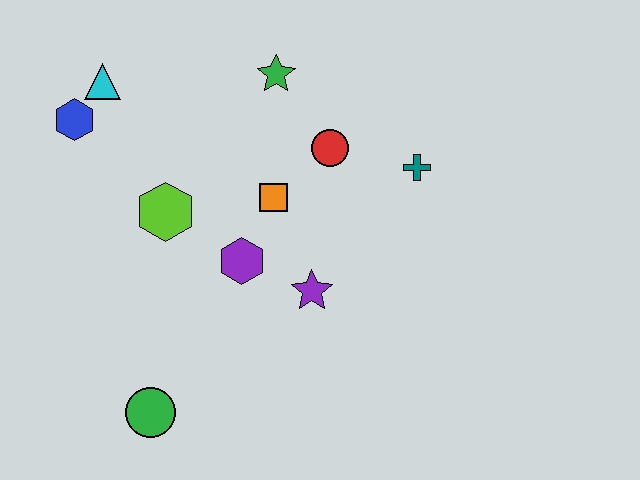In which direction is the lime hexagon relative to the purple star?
The lime hexagon is to the left of the purple star.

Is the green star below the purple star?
No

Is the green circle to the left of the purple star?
Yes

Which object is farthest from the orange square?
The green circle is farthest from the orange square.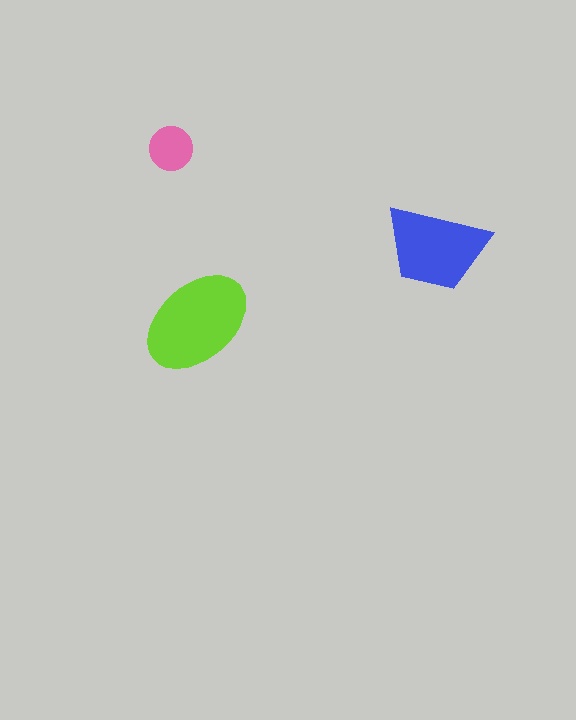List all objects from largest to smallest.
The lime ellipse, the blue trapezoid, the pink circle.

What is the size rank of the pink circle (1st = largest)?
3rd.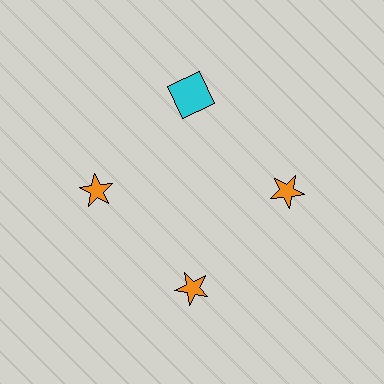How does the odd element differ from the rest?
It differs in both color (cyan instead of orange) and shape (square instead of star).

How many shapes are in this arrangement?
There are 4 shapes arranged in a ring pattern.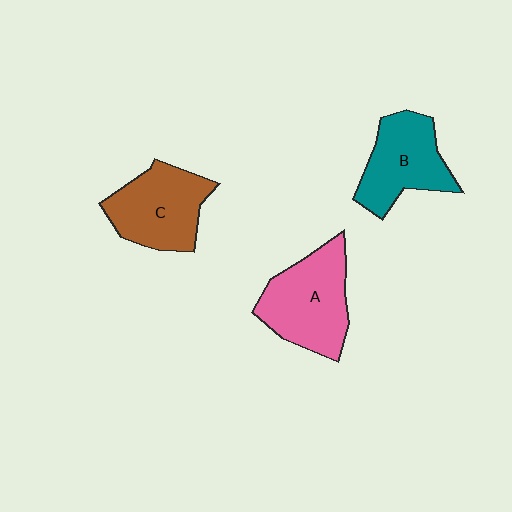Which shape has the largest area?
Shape A (pink).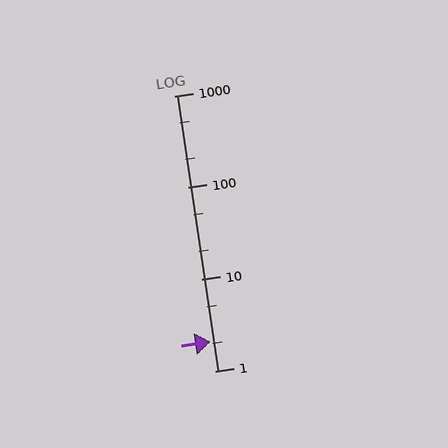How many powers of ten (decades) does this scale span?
The scale spans 3 decades, from 1 to 1000.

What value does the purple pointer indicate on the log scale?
The pointer indicates approximately 2.1.